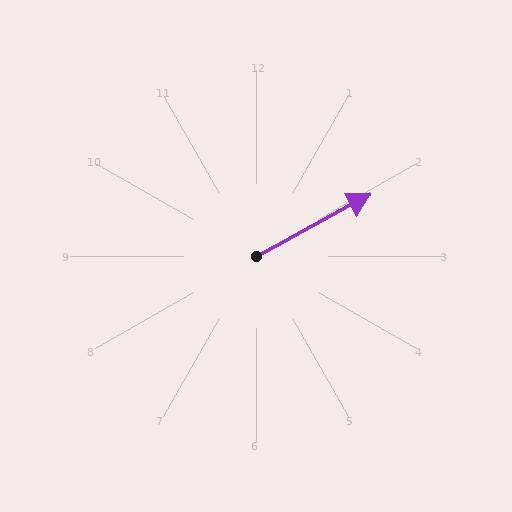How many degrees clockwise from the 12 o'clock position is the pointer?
Approximately 62 degrees.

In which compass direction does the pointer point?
Northeast.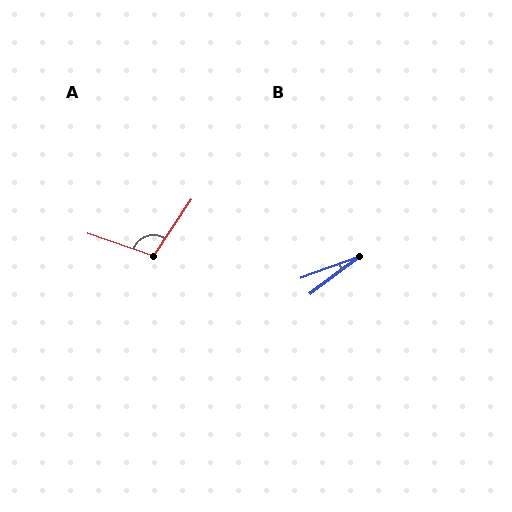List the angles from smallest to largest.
B (17°), A (105°).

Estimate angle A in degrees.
Approximately 105 degrees.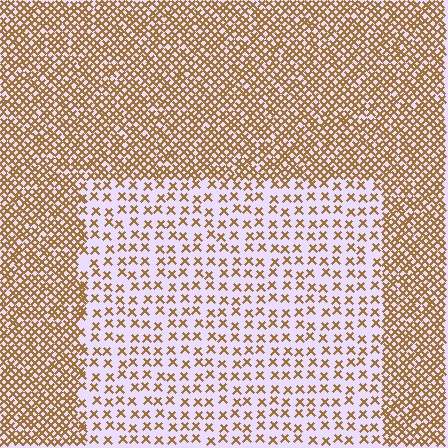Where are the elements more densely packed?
The elements are more densely packed outside the rectangle boundary.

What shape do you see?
I see a rectangle.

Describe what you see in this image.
The image contains small brown elements arranged at two different densities. A rectangle-shaped region is visible where the elements are less densely packed than the surrounding area.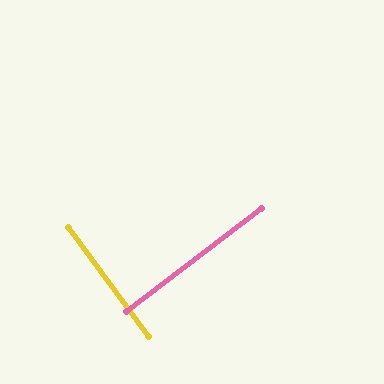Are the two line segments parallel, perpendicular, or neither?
Perpendicular — they meet at approximately 89°.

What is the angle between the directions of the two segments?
Approximately 89 degrees.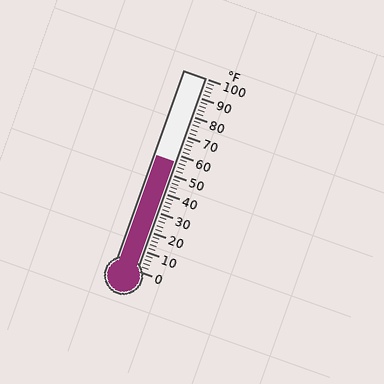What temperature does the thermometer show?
The thermometer shows approximately 56°F.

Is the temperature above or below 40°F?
The temperature is above 40°F.